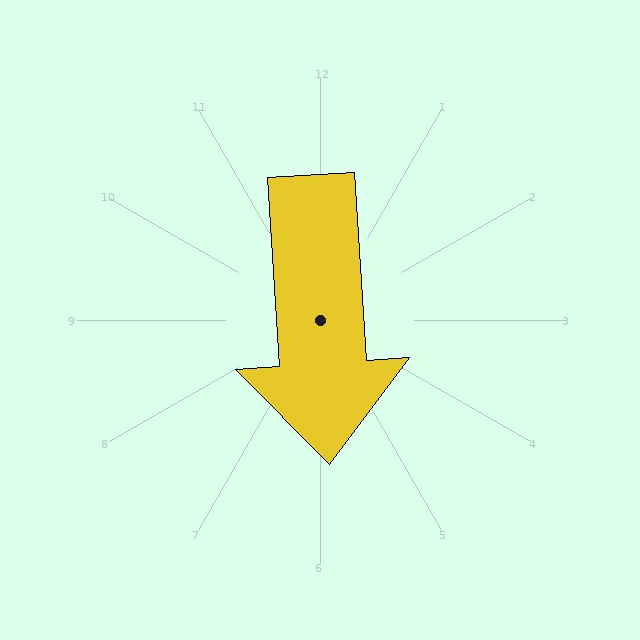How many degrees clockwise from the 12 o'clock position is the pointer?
Approximately 176 degrees.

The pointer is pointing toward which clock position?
Roughly 6 o'clock.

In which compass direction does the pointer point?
South.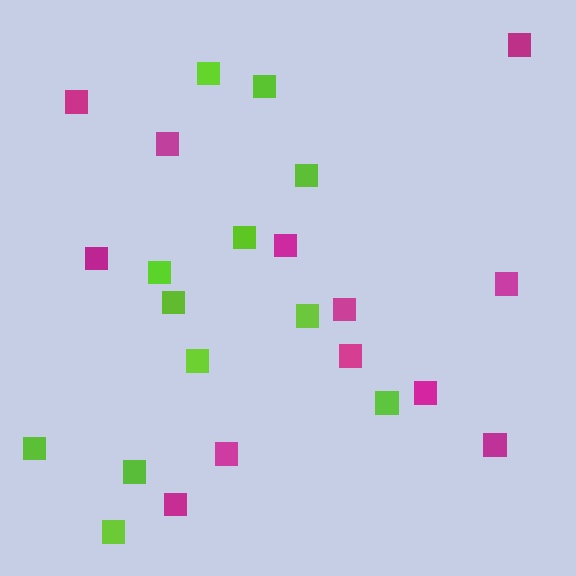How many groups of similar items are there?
There are 2 groups: one group of magenta squares (12) and one group of lime squares (12).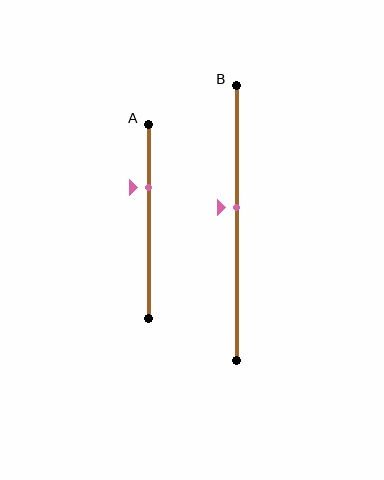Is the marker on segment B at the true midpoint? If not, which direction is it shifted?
No, the marker on segment B is shifted upward by about 6% of the segment length.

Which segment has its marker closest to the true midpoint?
Segment B has its marker closest to the true midpoint.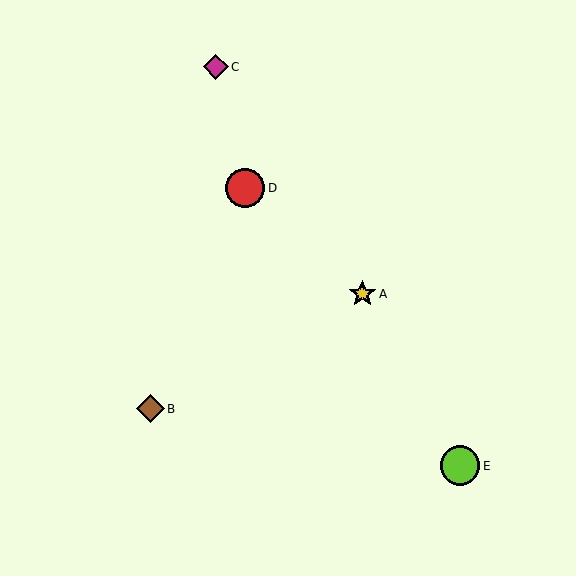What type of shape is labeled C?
Shape C is a magenta diamond.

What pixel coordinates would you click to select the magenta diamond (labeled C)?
Click at (216, 67) to select the magenta diamond C.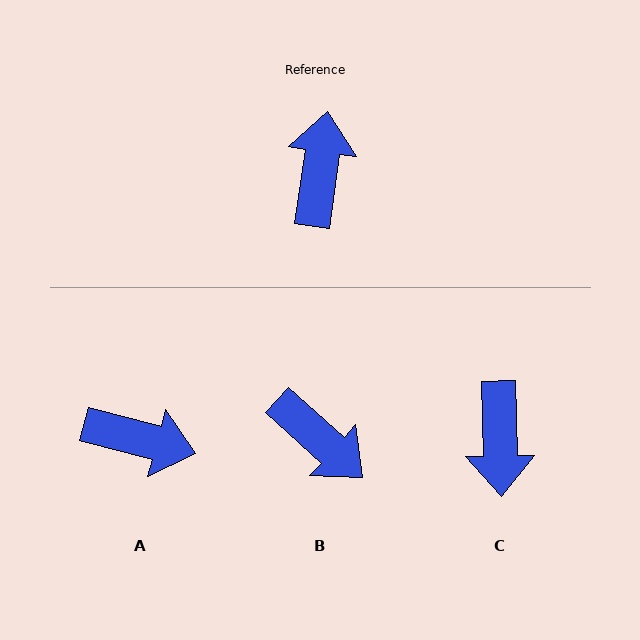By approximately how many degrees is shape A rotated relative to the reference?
Approximately 97 degrees clockwise.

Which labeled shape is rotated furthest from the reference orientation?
C, about 171 degrees away.